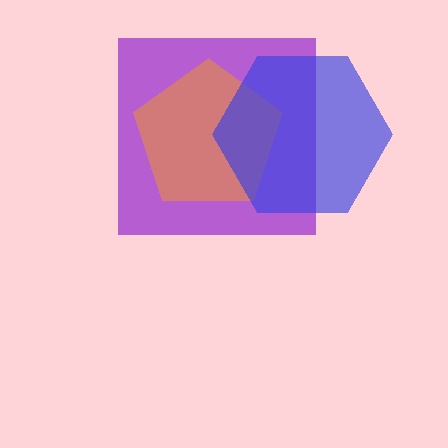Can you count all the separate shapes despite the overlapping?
Yes, there are 3 separate shapes.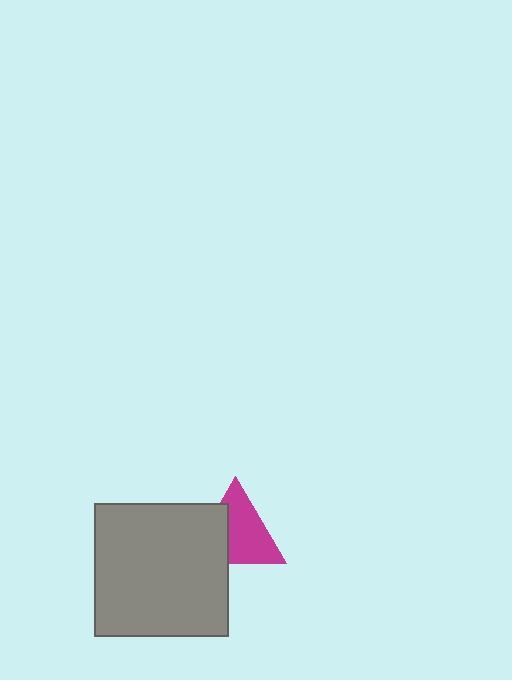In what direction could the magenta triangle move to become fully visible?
The magenta triangle could move right. That would shift it out from behind the gray square entirely.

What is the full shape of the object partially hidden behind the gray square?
The partially hidden object is a magenta triangle.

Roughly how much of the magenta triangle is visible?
About half of it is visible (roughly 64%).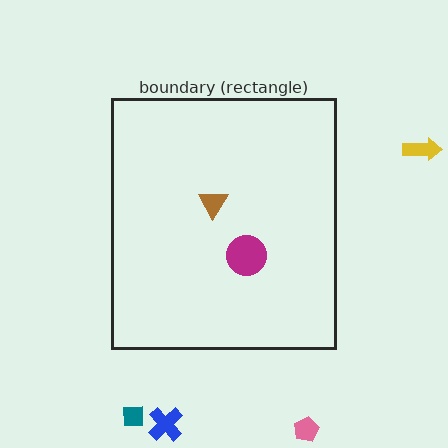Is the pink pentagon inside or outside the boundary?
Outside.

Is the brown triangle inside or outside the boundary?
Inside.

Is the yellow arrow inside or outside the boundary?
Outside.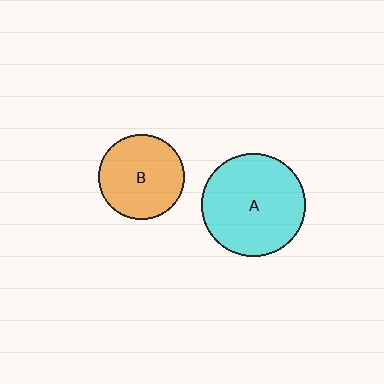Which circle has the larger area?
Circle A (cyan).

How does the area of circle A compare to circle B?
Approximately 1.5 times.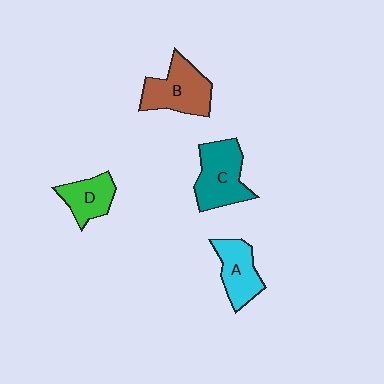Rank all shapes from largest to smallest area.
From largest to smallest: C (teal), B (brown), A (cyan), D (green).